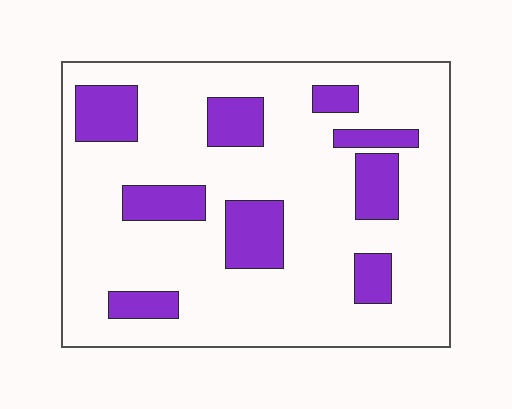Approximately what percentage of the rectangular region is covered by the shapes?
Approximately 20%.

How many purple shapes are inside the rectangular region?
9.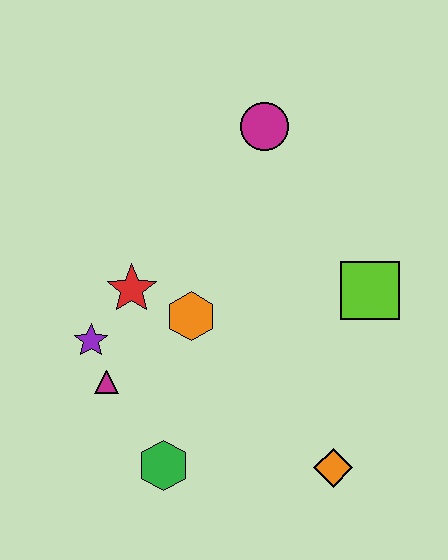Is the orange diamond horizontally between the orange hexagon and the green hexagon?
No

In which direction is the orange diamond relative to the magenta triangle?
The orange diamond is to the right of the magenta triangle.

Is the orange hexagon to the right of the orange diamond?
No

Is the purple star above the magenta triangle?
Yes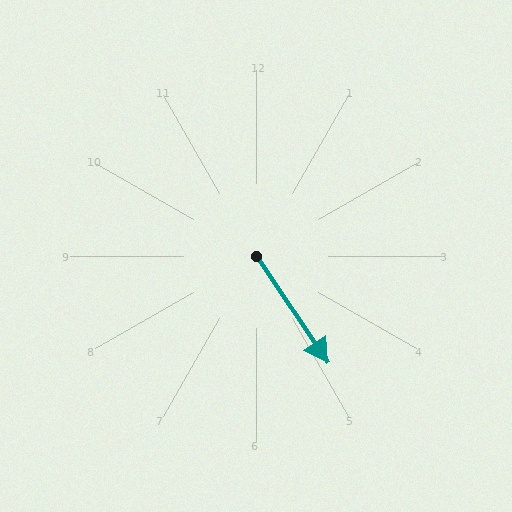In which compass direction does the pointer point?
Southeast.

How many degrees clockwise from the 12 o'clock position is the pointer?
Approximately 146 degrees.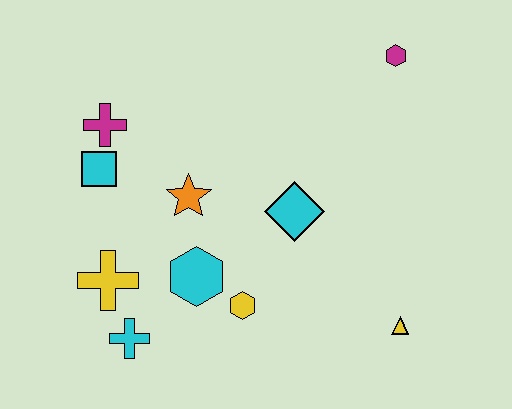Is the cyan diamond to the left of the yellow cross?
No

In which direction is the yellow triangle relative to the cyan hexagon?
The yellow triangle is to the right of the cyan hexagon.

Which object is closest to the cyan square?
The magenta cross is closest to the cyan square.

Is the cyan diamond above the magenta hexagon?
No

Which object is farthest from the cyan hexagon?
The magenta hexagon is farthest from the cyan hexagon.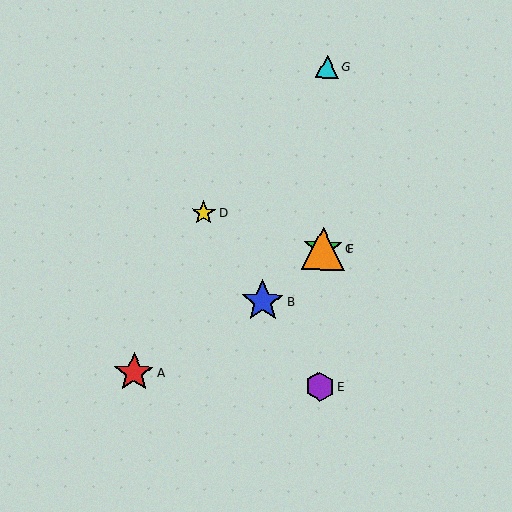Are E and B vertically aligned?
No, E is at x≈320 and B is at x≈263.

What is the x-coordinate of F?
Object F is at x≈323.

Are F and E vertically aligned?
Yes, both are at x≈323.